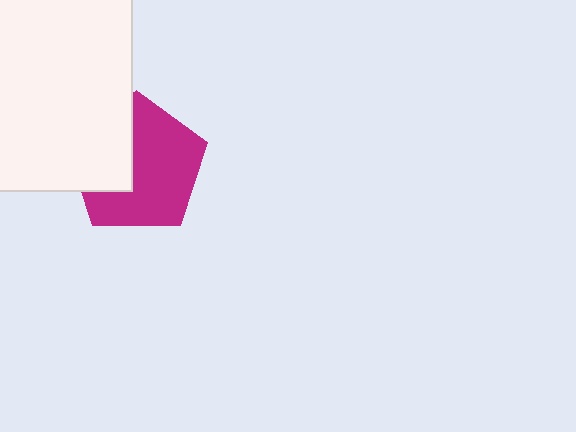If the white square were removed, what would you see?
You would see the complete magenta pentagon.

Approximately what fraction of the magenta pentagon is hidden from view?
Roughly 35% of the magenta pentagon is hidden behind the white square.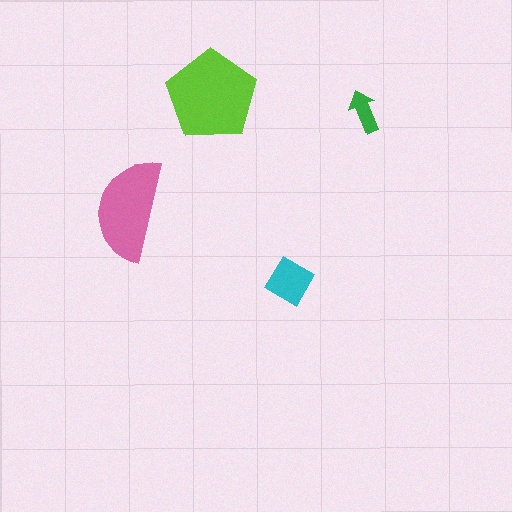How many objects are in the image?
There are 4 objects in the image.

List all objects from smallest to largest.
The green arrow, the cyan diamond, the pink semicircle, the lime pentagon.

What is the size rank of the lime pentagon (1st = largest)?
1st.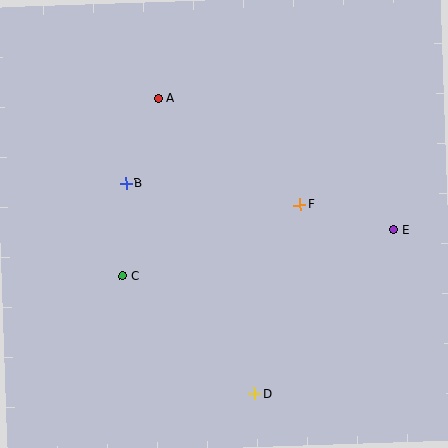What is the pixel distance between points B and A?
The distance between B and A is 91 pixels.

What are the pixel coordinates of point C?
Point C is at (122, 276).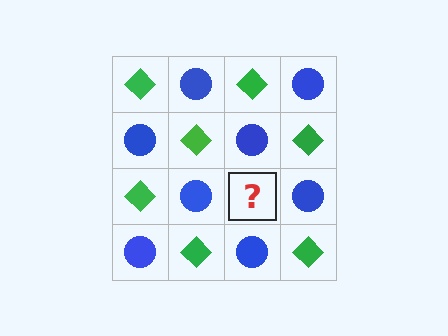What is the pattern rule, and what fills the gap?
The rule is that it alternates green diamond and blue circle in a checkerboard pattern. The gap should be filled with a green diamond.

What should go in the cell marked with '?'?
The missing cell should contain a green diamond.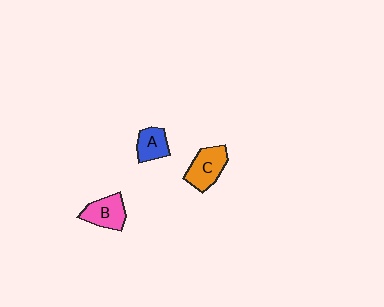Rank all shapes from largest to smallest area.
From largest to smallest: C (orange), B (pink), A (blue).